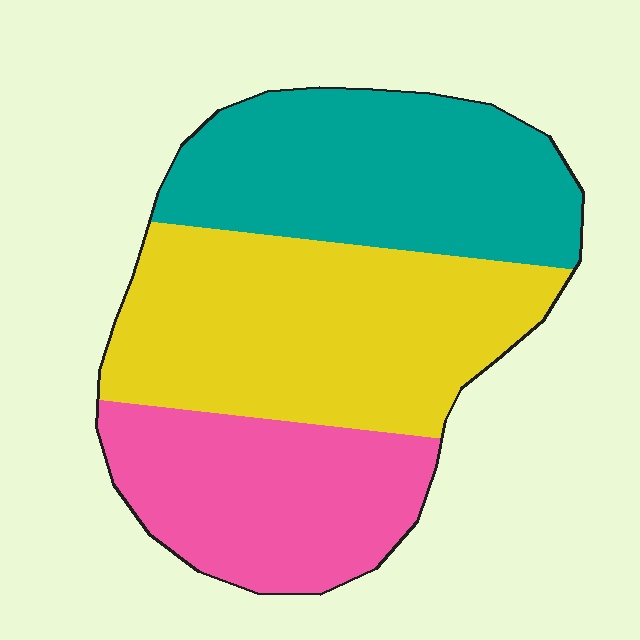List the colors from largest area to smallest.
From largest to smallest: yellow, teal, pink.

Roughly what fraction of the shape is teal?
Teal covers around 35% of the shape.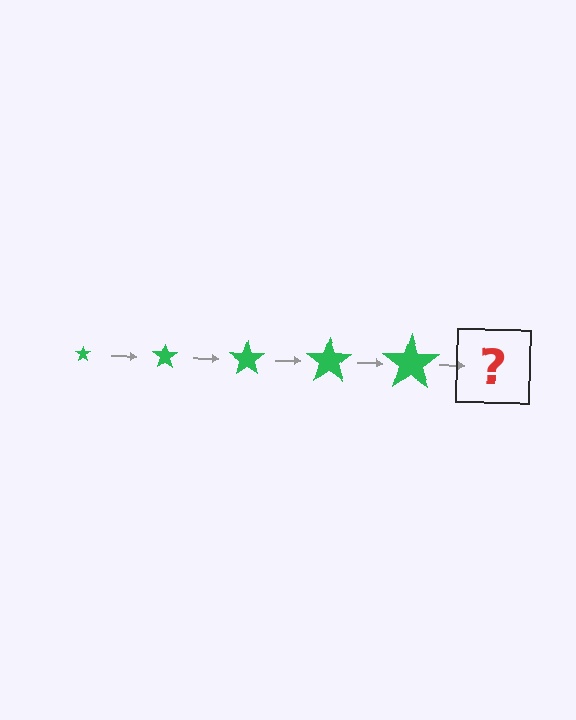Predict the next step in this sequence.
The next step is a green star, larger than the previous one.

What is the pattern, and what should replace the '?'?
The pattern is that the star gets progressively larger each step. The '?' should be a green star, larger than the previous one.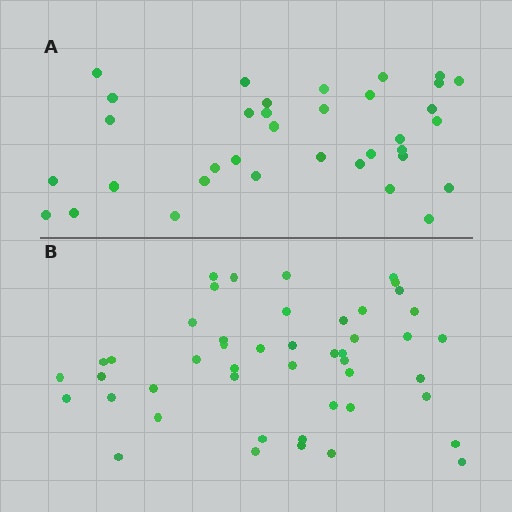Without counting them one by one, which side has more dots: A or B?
Region B (the bottom region) has more dots.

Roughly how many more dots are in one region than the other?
Region B has roughly 12 or so more dots than region A.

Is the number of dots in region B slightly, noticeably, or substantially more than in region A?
Region B has noticeably more, but not dramatically so. The ratio is roughly 1.3 to 1.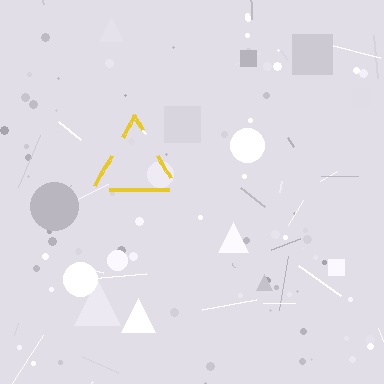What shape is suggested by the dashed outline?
The dashed outline suggests a triangle.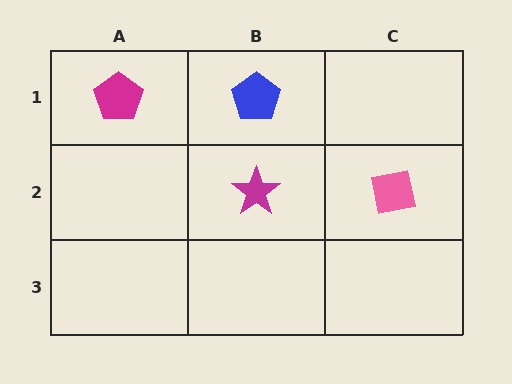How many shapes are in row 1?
2 shapes.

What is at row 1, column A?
A magenta pentagon.